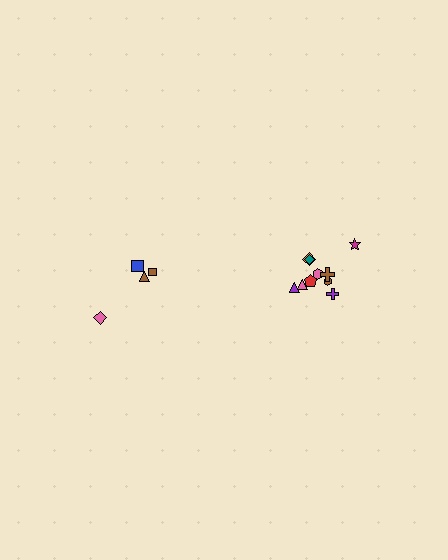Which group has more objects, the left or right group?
The right group.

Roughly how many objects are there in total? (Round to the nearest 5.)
Roughly 15 objects in total.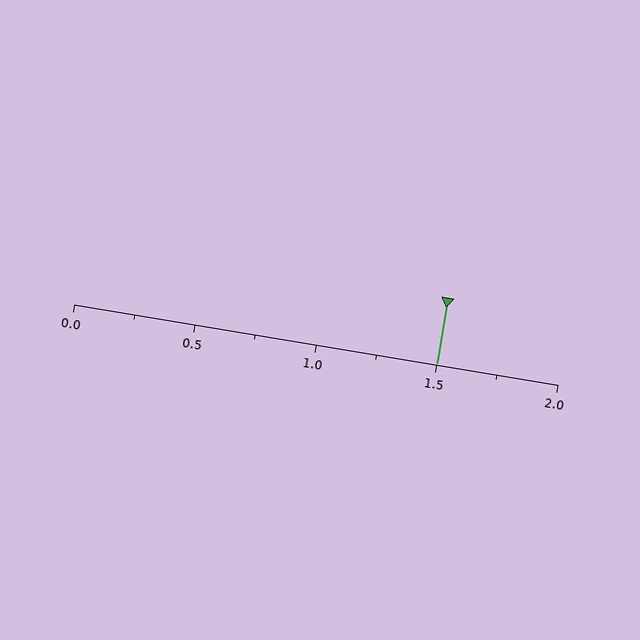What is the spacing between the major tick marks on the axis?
The major ticks are spaced 0.5 apart.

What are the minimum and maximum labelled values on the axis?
The axis runs from 0.0 to 2.0.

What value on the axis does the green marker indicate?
The marker indicates approximately 1.5.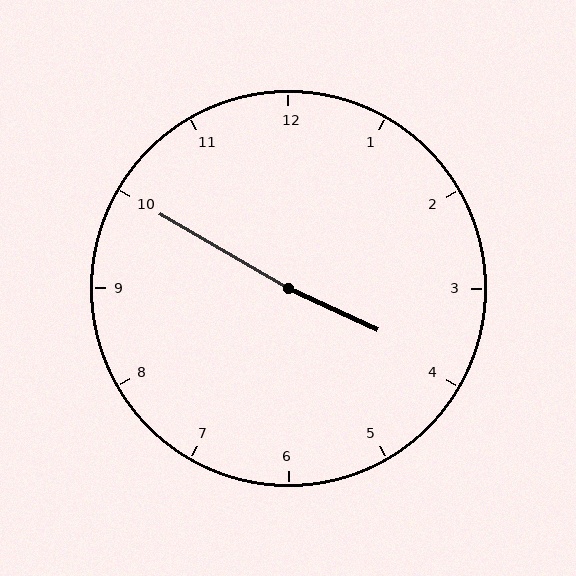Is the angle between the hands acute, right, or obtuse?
It is obtuse.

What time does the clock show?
3:50.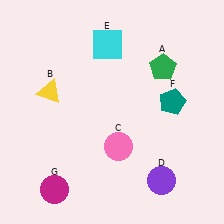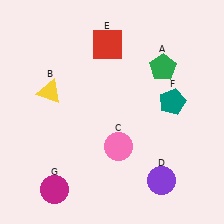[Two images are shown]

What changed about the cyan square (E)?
In Image 1, E is cyan. In Image 2, it changed to red.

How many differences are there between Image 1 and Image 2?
There is 1 difference between the two images.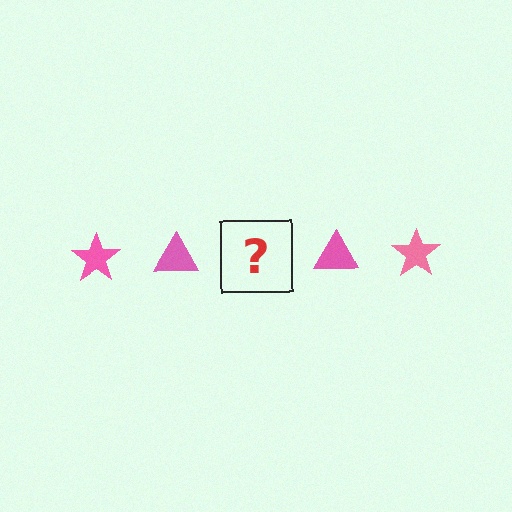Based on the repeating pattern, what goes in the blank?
The blank should be a pink star.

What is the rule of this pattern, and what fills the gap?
The rule is that the pattern cycles through star, triangle shapes in pink. The gap should be filled with a pink star.